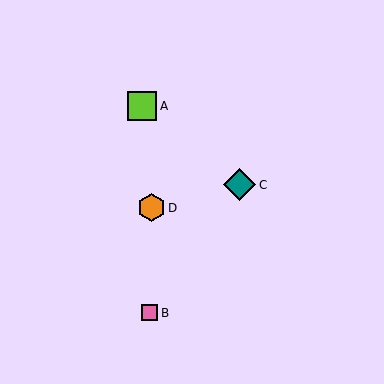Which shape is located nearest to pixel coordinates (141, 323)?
The pink square (labeled B) at (150, 313) is nearest to that location.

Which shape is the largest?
The teal diamond (labeled C) is the largest.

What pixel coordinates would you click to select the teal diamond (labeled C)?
Click at (240, 185) to select the teal diamond C.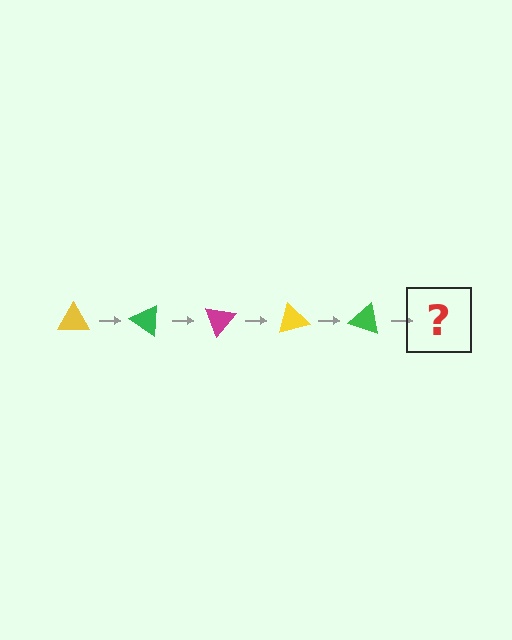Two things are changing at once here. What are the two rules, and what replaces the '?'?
The two rules are that it rotates 35 degrees each step and the color cycles through yellow, green, and magenta. The '?' should be a magenta triangle, rotated 175 degrees from the start.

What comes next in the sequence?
The next element should be a magenta triangle, rotated 175 degrees from the start.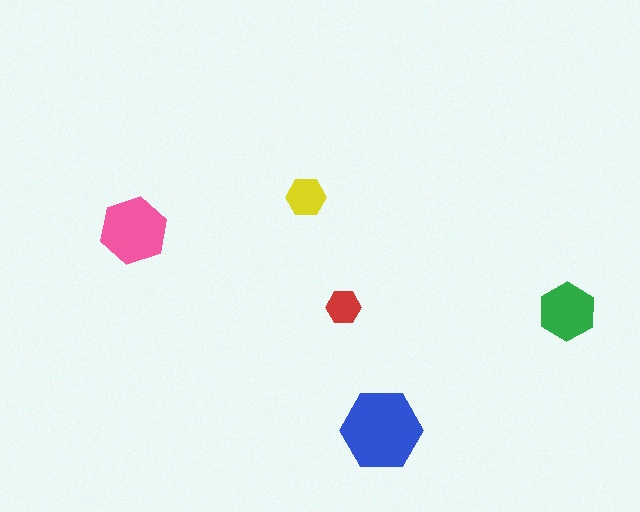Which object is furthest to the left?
The pink hexagon is leftmost.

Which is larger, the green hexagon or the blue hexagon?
The blue one.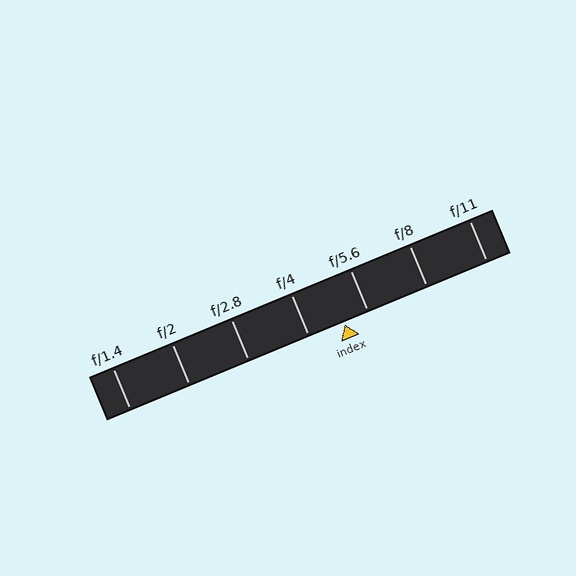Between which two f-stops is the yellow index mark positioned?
The index mark is between f/4 and f/5.6.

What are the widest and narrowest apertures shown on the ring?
The widest aperture shown is f/1.4 and the narrowest is f/11.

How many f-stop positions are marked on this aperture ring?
There are 7 f-stop positions marked.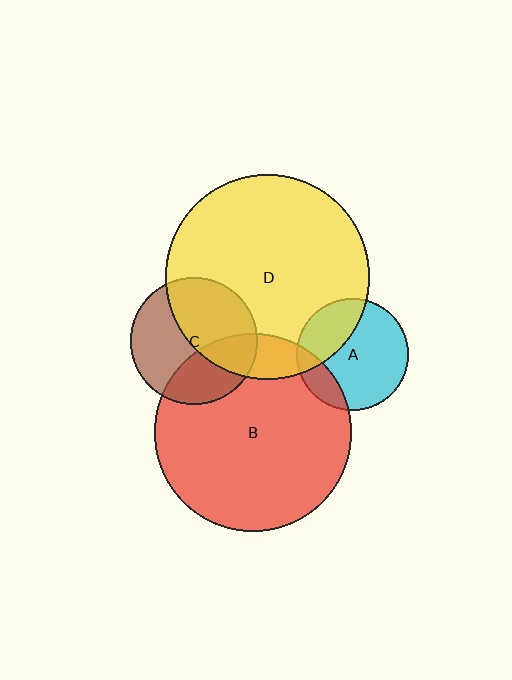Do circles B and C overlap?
Yes.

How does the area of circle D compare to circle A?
Approximately 3.3 times.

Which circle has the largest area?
Circle D (yellow).